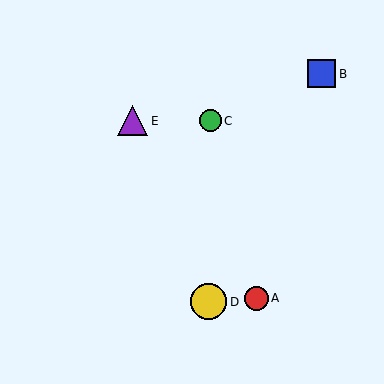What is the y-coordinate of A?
Object A is at y≈298.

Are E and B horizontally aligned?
No, E is at y≈121 and B is at y≈74.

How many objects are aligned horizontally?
2 objects (C, E) are aligned horizontally.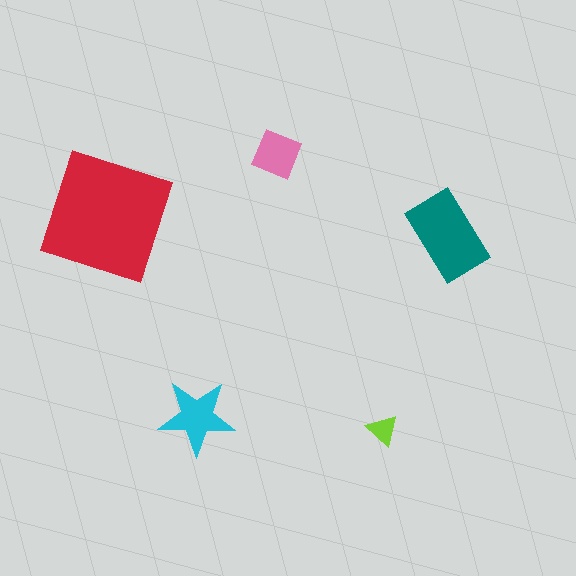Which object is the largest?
The red square.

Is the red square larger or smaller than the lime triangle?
Larger.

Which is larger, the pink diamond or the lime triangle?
The pink diamond.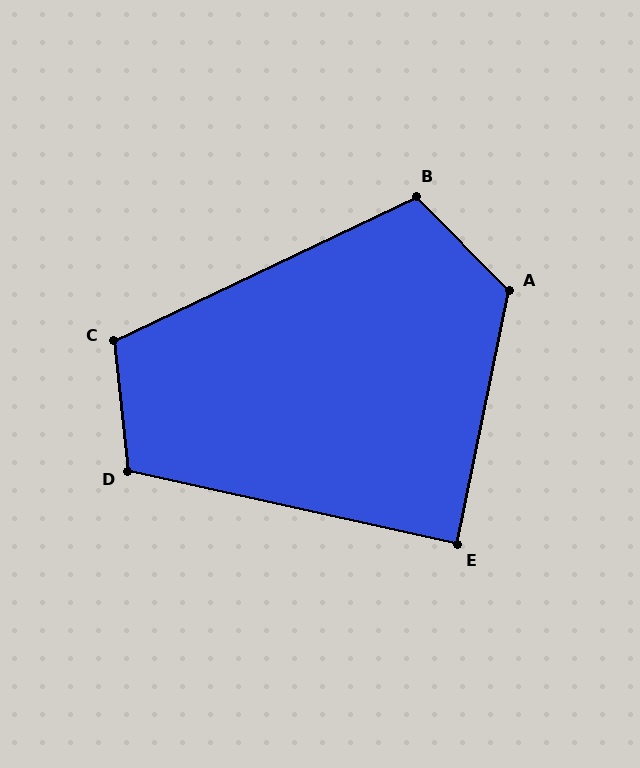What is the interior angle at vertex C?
Approximately 109 degrees (obtuse).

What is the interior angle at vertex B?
Approximately 109 degrees (obtuse).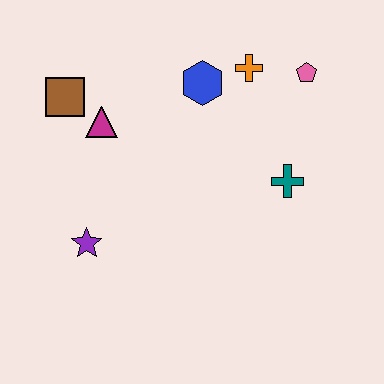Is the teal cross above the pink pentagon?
No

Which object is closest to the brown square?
The magenta triangle is closest to the brown square.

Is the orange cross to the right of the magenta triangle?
Yes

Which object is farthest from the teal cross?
The brown square is farthest from the teal cross.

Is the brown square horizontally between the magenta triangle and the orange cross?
No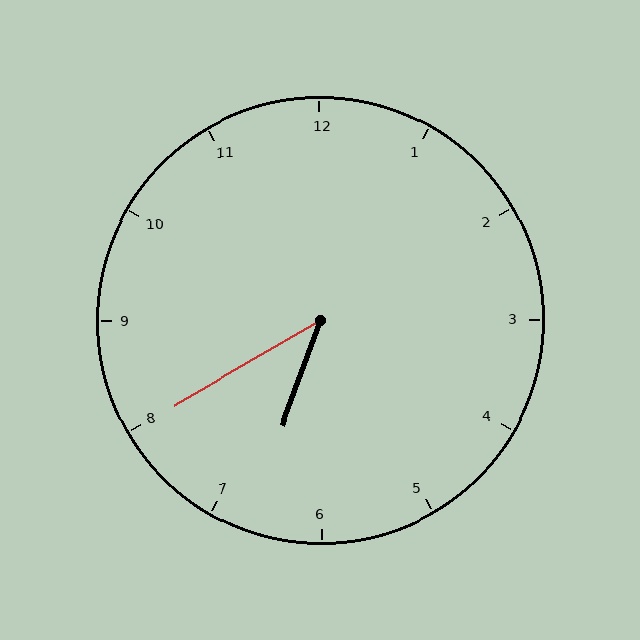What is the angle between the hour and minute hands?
Approximately 40 degrees.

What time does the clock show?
6:40.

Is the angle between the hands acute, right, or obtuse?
It is acute.